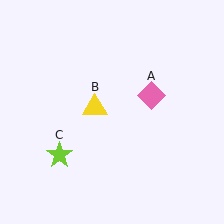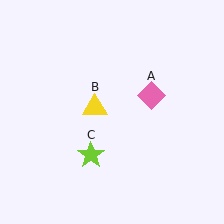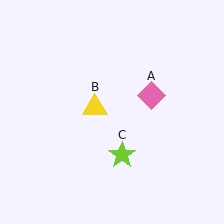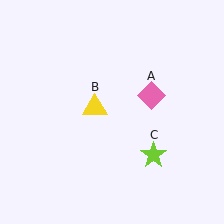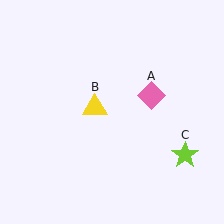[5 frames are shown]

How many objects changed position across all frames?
1 object changed position: lime star (object C).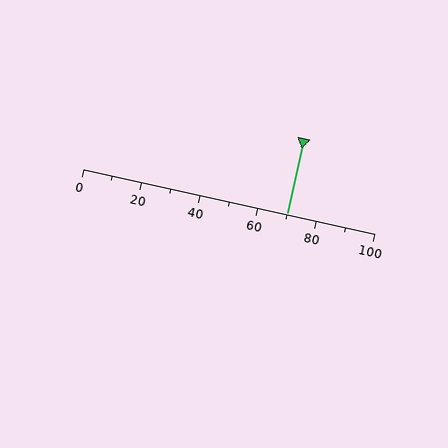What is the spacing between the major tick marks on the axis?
The major ticks are spaced 20 apart.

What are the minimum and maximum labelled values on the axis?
The axis runs from 0 to 100.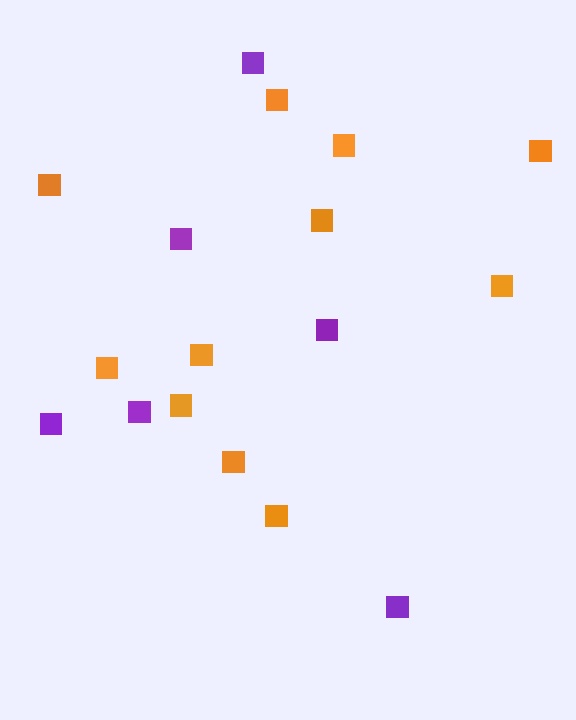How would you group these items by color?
There are 2 groups: one group of orange squares (11) and one group of purple squares (6).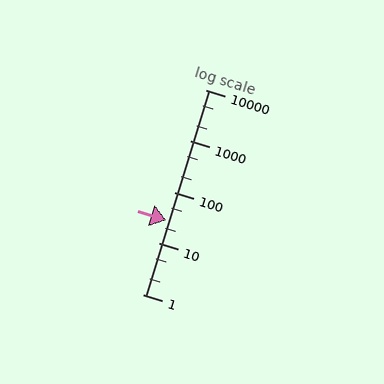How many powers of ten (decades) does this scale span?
The scale spans 4 decades, from 1 to 10000.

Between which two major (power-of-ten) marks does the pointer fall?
The pointer is between 10 and 100.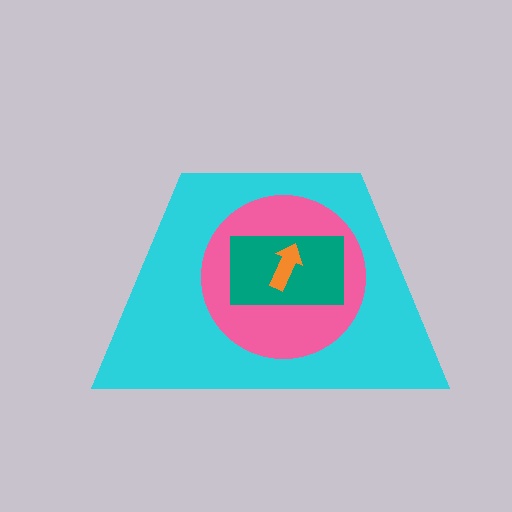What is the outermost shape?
The cyan trapezoid.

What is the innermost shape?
The orange arrow.